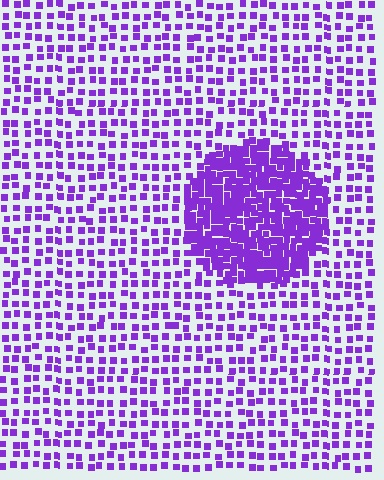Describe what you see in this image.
The image contains small purple elements arranged at two different densities. A circle-shaped region is visible where the elements are more densely packed than the surrounding area.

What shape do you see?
I see a circle.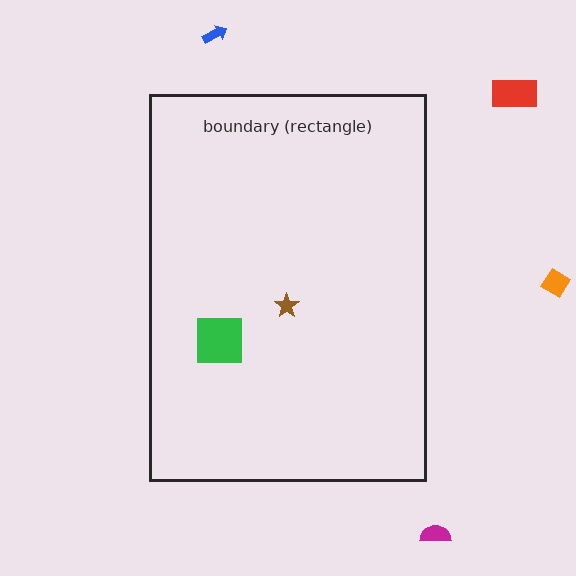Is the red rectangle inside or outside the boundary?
Outside.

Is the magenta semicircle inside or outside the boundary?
Outside.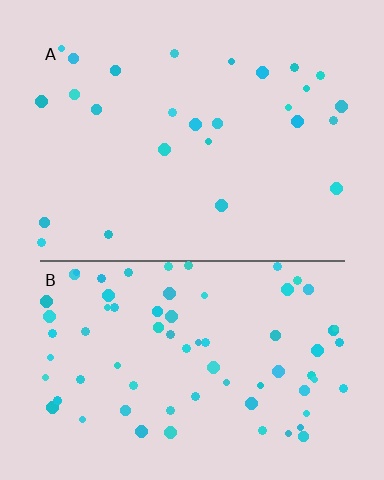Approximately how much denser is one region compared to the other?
Approximately 2.8× — region B over region A.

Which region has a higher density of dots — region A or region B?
B (the bottom).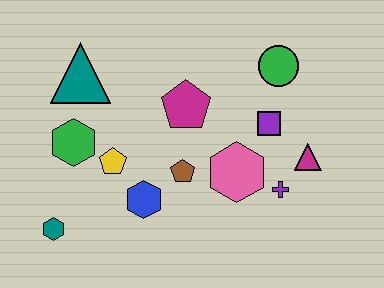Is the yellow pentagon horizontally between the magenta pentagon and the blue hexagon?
No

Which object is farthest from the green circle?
The teal hexagon is farthest from the green circle.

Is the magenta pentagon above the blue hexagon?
Yes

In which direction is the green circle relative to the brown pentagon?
The green circle is above the brown pentagon.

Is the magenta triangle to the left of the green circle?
No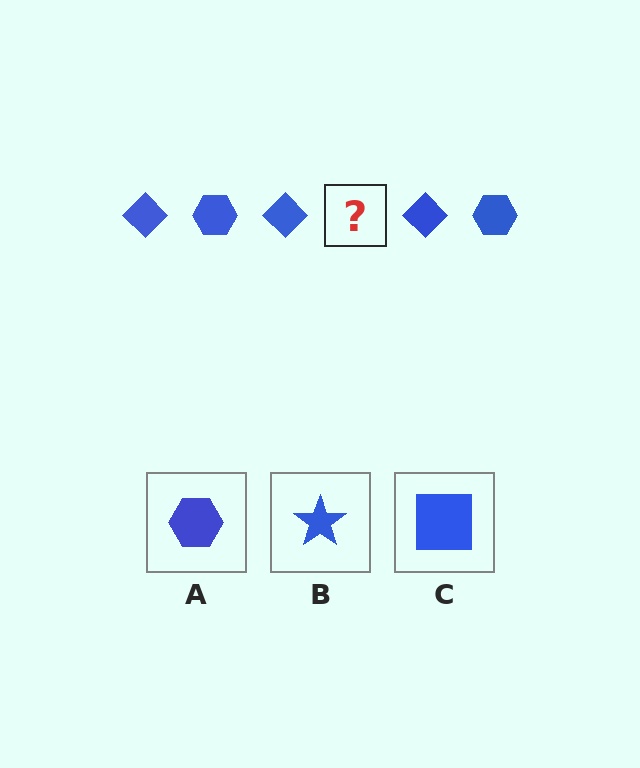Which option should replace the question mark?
Option A.